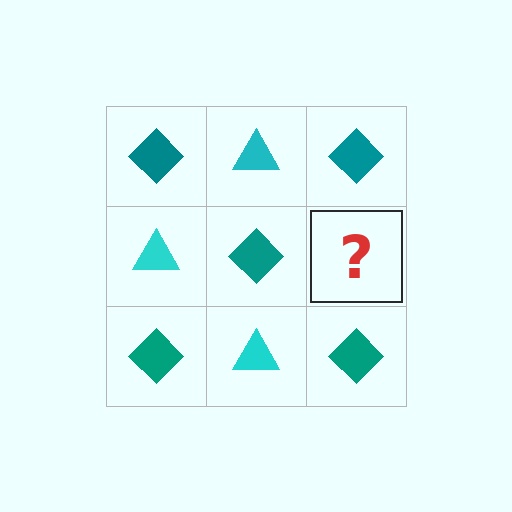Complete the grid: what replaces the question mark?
The question mark should be replaced with a cyan triangle.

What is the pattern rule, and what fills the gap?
The rule is that it alternates teal diamond and cyan triangle in a checkerboard pattern. The gap should be filled with a cyan triangle.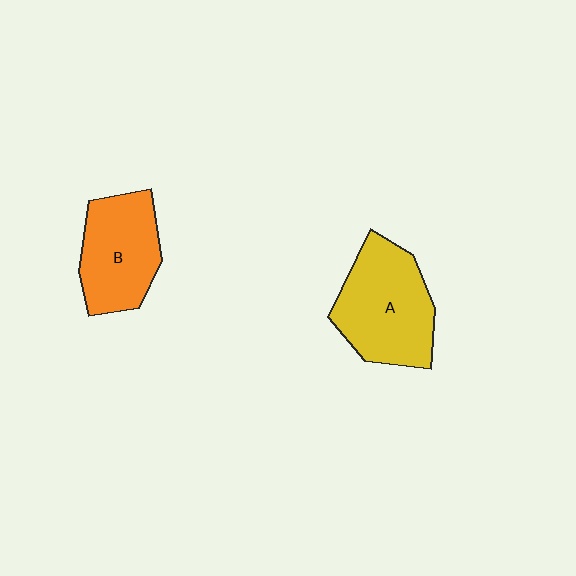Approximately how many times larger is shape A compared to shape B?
Approximately 1.2 times.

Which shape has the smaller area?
Shape B (orange).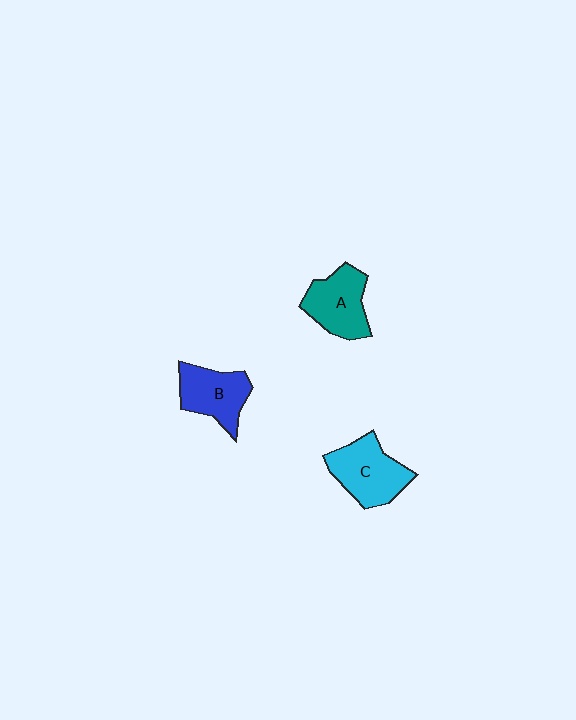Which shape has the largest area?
Shape C (cyan).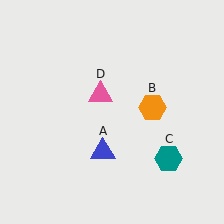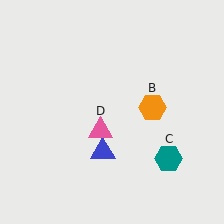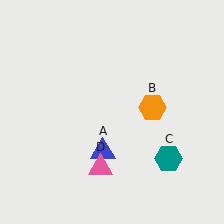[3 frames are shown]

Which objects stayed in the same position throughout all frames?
Blue triangle (object A) and orange hexagon (object B) and teal hexagon (object C) remained stationary.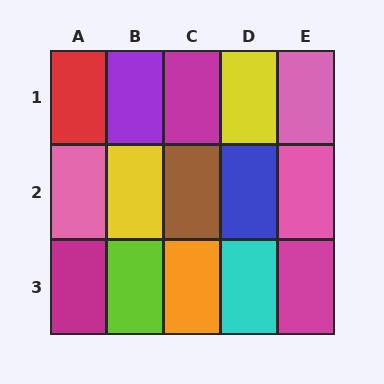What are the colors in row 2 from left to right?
Pink, yellow, brown, blue, pink.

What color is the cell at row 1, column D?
Yellow.